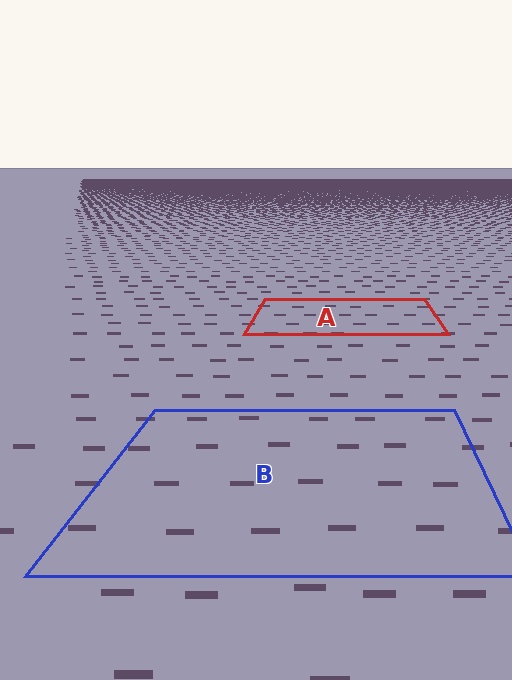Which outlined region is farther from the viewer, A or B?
Region A is farther from the viewer — the texture elements inside it appear smaller and more densely packed.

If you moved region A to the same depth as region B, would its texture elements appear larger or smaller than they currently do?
They would appear larger. At a closer depth, the same texture elements are projected at a bigger on-screen size.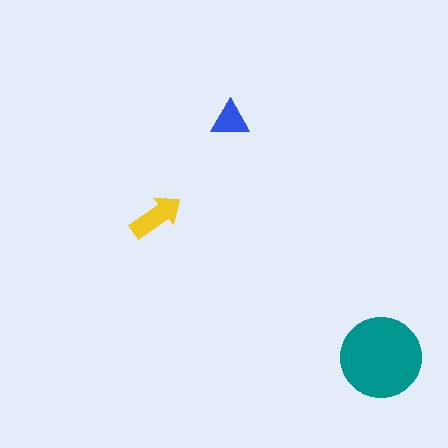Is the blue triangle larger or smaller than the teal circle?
Smaller.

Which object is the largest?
The teal circle.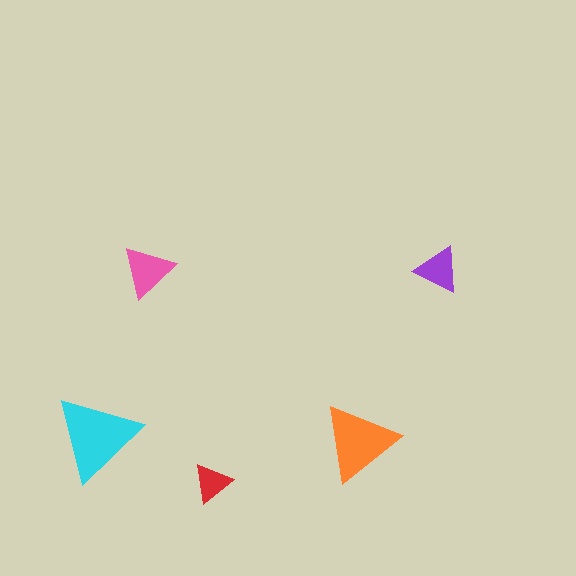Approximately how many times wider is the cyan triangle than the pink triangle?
About 1.5 times wider.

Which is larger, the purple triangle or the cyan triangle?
The cyan one.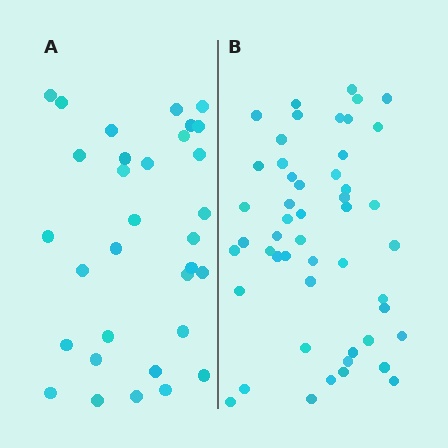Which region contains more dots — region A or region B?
Region B (the right region) has more dots.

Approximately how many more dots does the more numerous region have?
Region B has approximately 20 more dots than region A.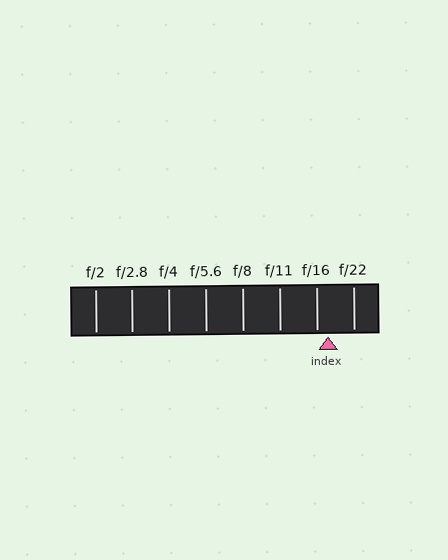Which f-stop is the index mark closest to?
The index mark is closest to f/16.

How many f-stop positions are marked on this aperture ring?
There are 8 f-stop positions marked.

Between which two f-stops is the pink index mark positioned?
The index mark is between f/16 and f/22.